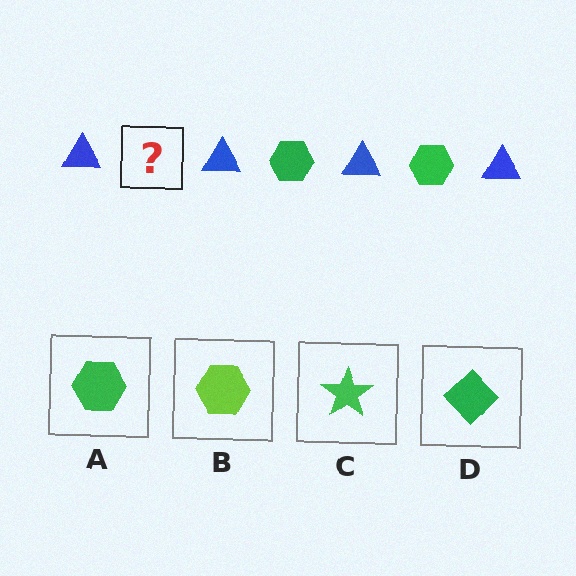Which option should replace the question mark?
Option A.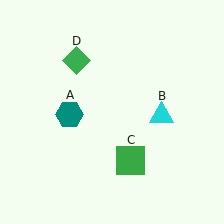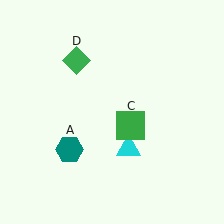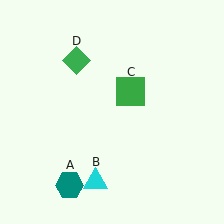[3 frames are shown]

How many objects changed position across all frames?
3 objects changed position: teal hexagon (object A), cyan triangle (object B), green square (object C).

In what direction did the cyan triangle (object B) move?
The cyan triangle (object B) moved down and to the left.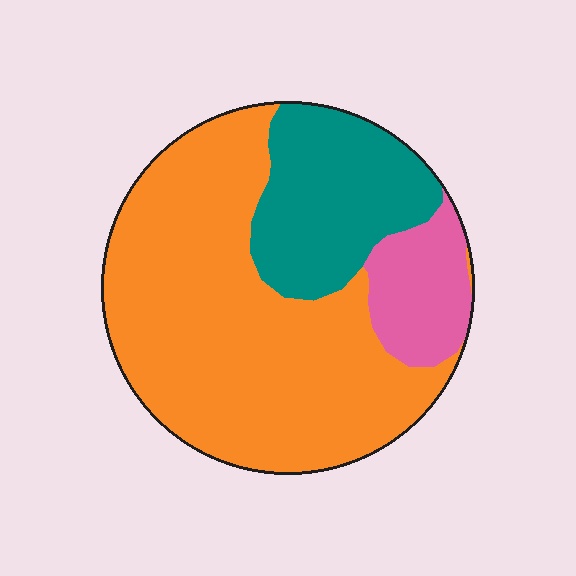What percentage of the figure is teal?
Teal covers 23% of the figure.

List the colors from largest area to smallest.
From largest to smallest: orange, teal, pink.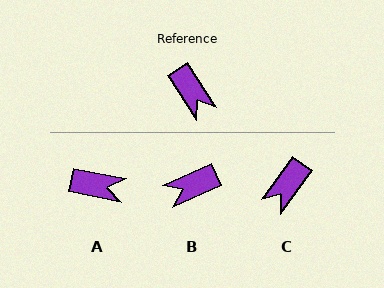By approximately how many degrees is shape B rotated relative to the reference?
Approximately 99 degrees clockwise.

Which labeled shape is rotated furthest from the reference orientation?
B, about 99 degrees away.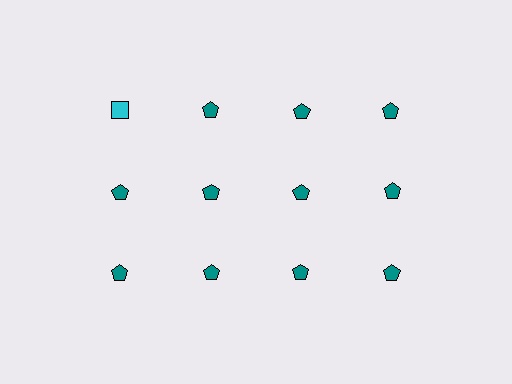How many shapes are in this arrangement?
There are 12 shapes arranged in a grid pattern.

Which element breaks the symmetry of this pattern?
The cyan square in the top row, leftmost column breaks the symmetry. All other shapes are teal pentagons.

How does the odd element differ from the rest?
It differs in both color (cyan instead of teal) and shape (square instead of pentagon).